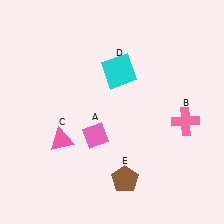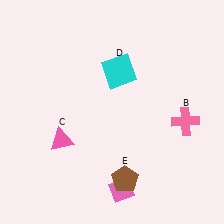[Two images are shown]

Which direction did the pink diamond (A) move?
The pink diamond (A) moved down.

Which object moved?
The pink diamond (A) moved down.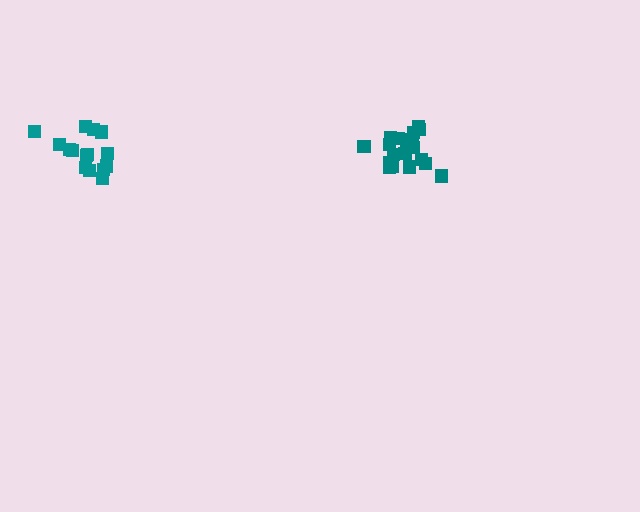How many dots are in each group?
Group 1: 15 dots, Group 2: 19 dots (34 total).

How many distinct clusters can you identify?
There are 2 distinct clusters.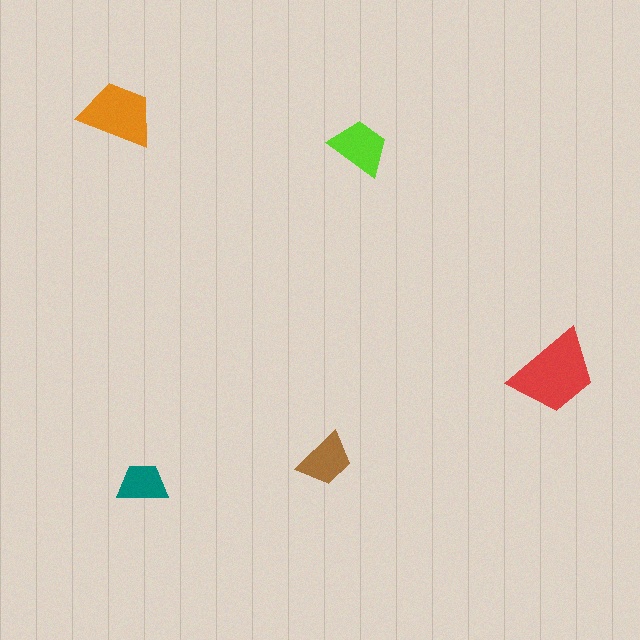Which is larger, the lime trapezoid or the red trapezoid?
The red one.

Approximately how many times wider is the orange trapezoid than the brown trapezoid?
About 1.5 times wider.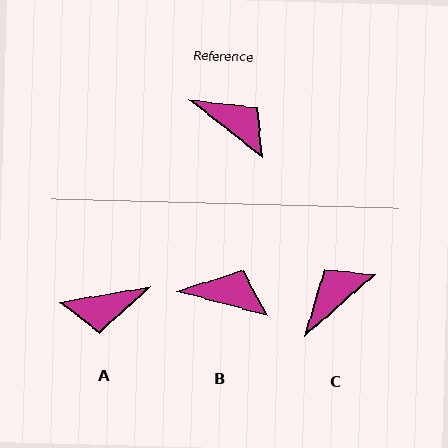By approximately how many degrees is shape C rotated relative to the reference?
Approximately 80 degrees counter-clockwise.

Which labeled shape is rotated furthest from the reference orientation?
A, about 132 degrees away.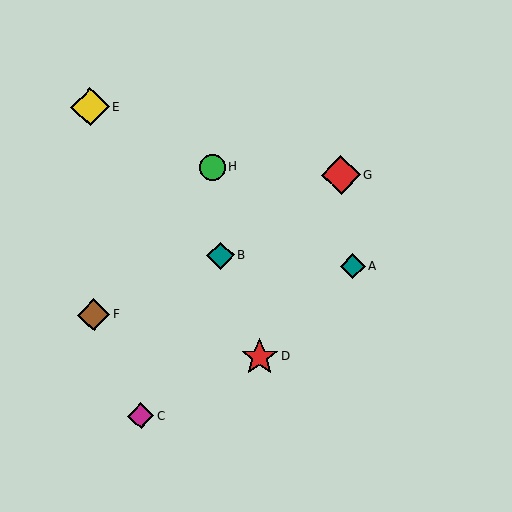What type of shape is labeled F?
Shape F is a brown diamond.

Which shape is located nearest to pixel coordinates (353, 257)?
The teal diamond (labeled A) at (353, 266) is nearest to that location.